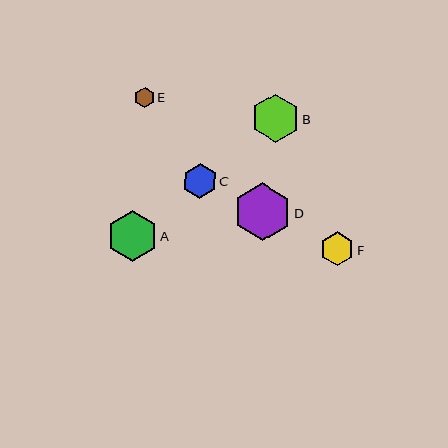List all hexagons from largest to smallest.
From largest to smallest: D, A, B, C, F, E.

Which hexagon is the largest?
Hexagon D is the largest with a size of approximately 57 pixels.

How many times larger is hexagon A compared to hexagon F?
Hexagon A is approximately 1.5 times the size of hexagon F.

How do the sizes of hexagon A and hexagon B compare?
Hexagon A and hexagon B are approximately the same size.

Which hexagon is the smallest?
Hexagon E is the smallest with a size of approximately 20 pixels.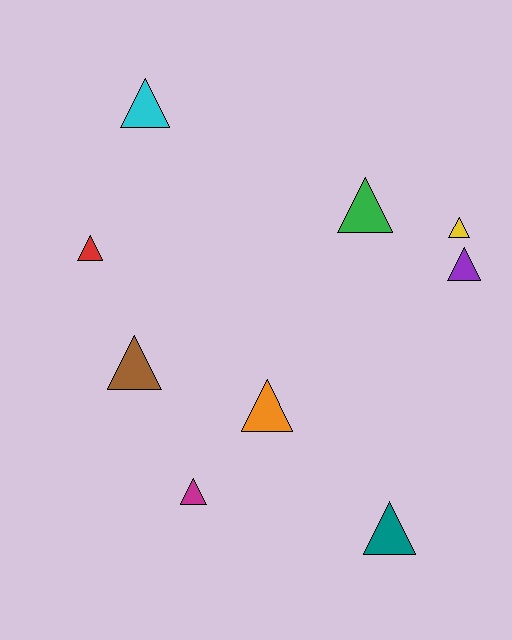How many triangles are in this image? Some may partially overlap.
There are 9 triangles.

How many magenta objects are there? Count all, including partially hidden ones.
There is 1 magenta object.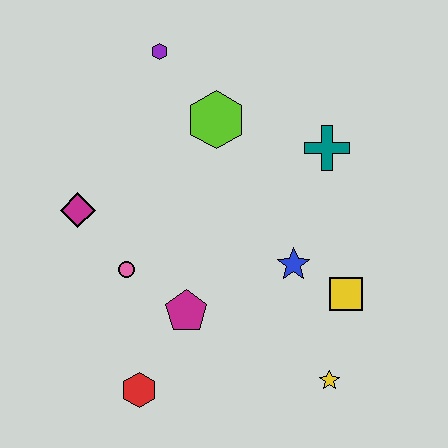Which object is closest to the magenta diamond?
The pink circle is closest to the magenta diamond.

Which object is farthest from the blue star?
The purple hexagon is farthest from the blue star.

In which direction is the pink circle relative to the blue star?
The pink circle is to the left of the blue star.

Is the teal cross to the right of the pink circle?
Yes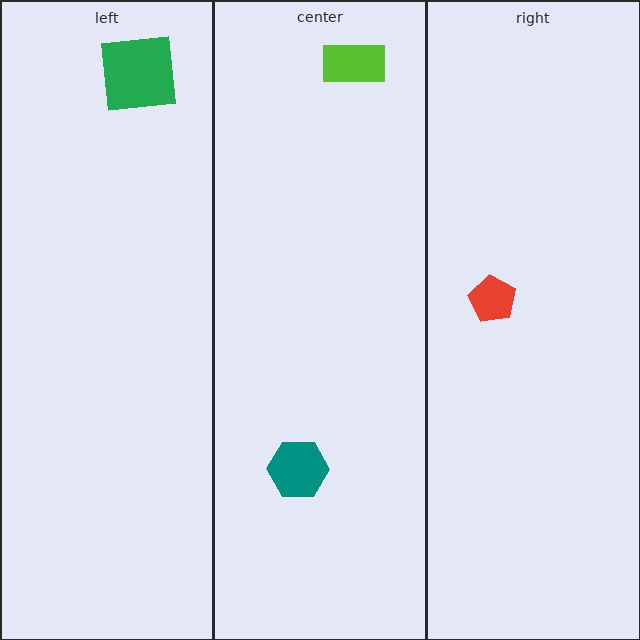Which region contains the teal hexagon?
The center region.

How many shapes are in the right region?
1.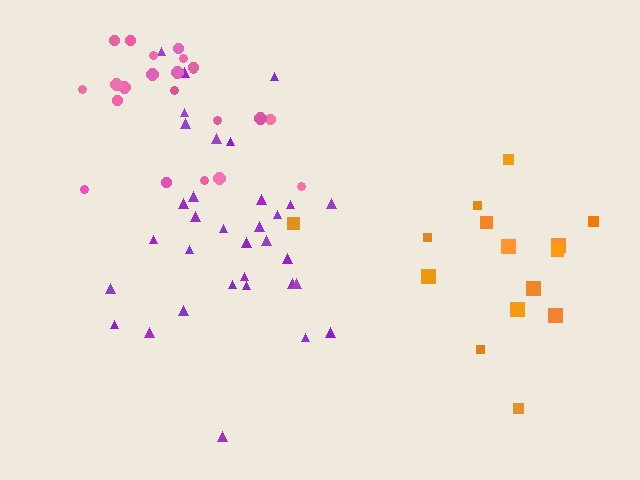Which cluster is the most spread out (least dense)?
Orange.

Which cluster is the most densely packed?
Purple.